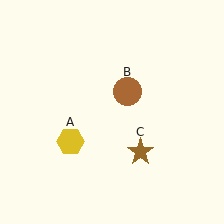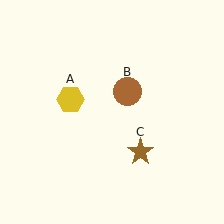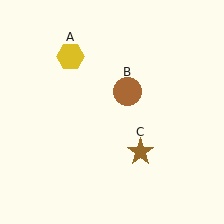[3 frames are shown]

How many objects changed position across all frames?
1 object changed position: yellow hexagon (object A).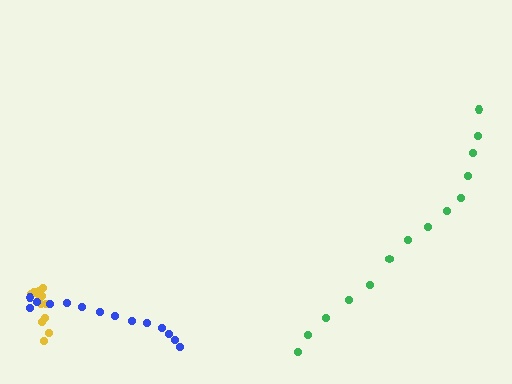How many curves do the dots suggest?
There are 3 distinct paths.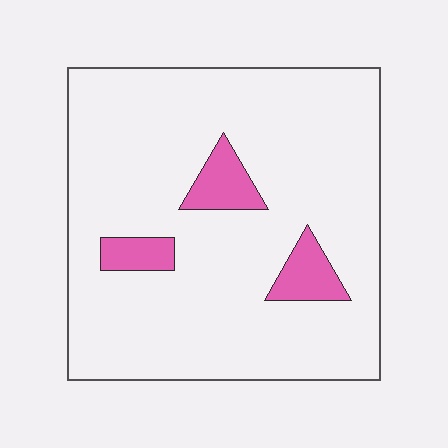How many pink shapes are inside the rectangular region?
3.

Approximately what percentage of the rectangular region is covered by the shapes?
Approximately 10%.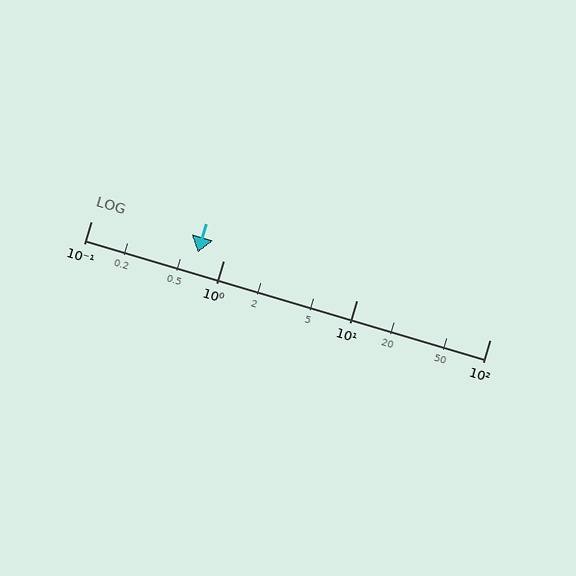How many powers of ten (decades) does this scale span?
The scale spans 3 decades, from 0.1 to 100.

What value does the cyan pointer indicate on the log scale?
The pointer indicates approximately 0.64.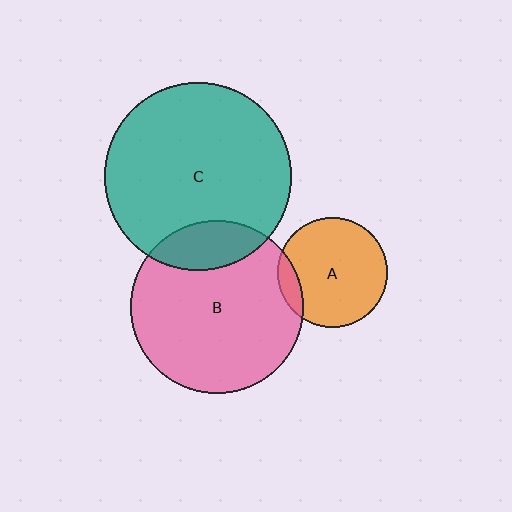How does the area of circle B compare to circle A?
Approximately 2.5 times.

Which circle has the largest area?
Circle C (teal).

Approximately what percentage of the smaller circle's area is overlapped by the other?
Approximately 10%.